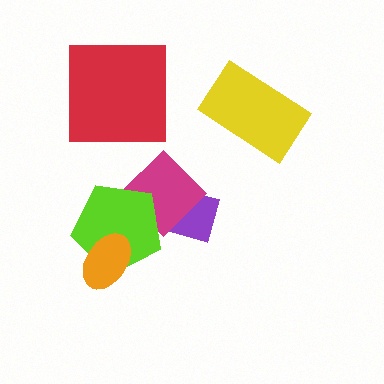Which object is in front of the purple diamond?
The magenta diamond is in front of the purple diamond.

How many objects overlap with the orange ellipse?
1 object overlaps with the orange ellipse.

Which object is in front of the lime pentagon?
The orange ellipse is in front of the lime pentagon.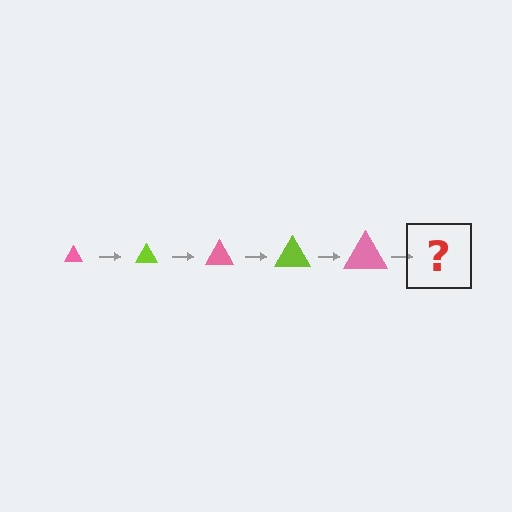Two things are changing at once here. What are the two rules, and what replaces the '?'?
The two rules are that the triangle grows larger each step and the color cycles through pink and lime. The '?' should be a lime triangle, larger than the previous one.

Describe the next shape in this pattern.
It should be a lime triangle, larger than the previous one.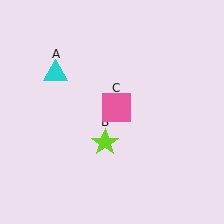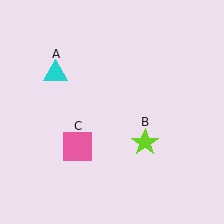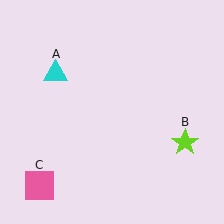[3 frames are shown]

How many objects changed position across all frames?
2 objects changed position: lime star (object B), pink square (object C).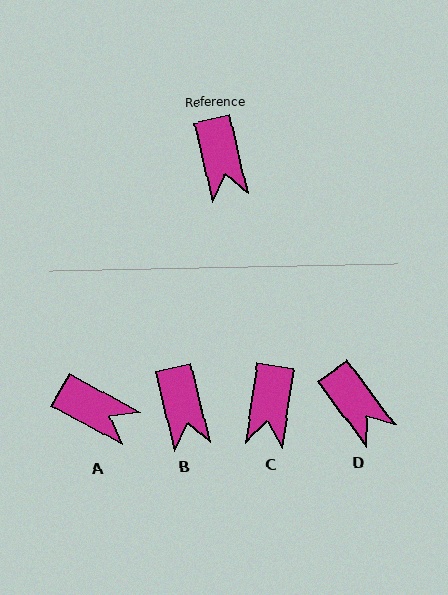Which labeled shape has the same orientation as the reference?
B.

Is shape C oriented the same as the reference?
No, it is off by about 22 degrees.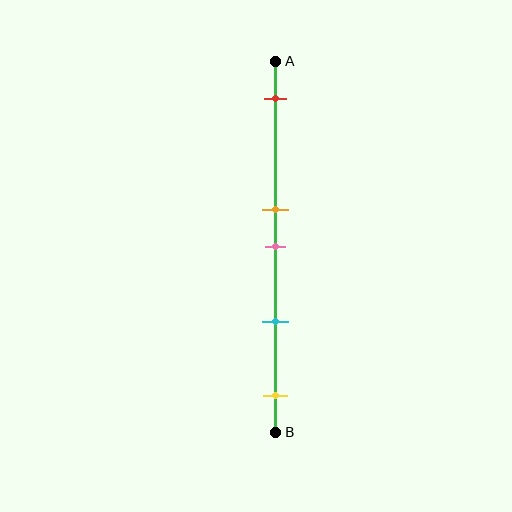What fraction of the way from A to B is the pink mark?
The pink mark is approximately 50% (0.5) of the way from A to B.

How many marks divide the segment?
There are 5 marks dividing the segment.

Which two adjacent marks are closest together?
The orange and pink marks are the closest adjacent pair.